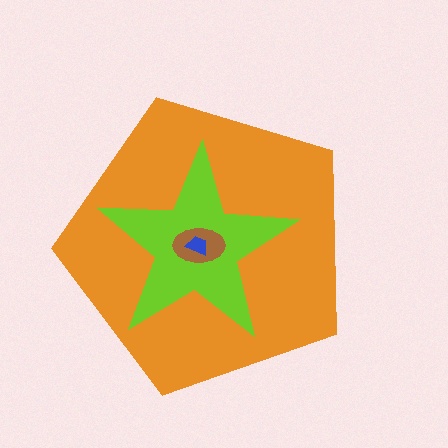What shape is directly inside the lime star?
The brown ellipse.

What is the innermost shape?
The blue trapezoid.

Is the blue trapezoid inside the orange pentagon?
Yes.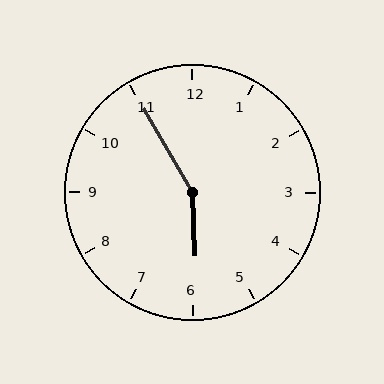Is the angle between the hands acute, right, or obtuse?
It is obtuse.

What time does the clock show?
5:55.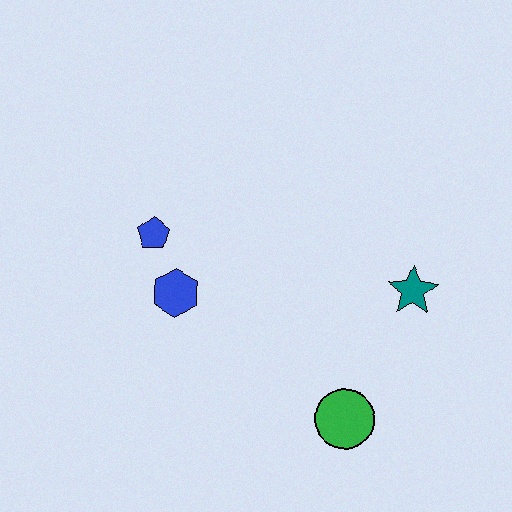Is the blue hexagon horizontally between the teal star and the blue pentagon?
Yes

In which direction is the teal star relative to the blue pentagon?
The teal star is to the right of the blue pentagon.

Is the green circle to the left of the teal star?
Yes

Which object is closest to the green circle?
The teal star is closest to the green circle.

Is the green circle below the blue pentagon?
Yes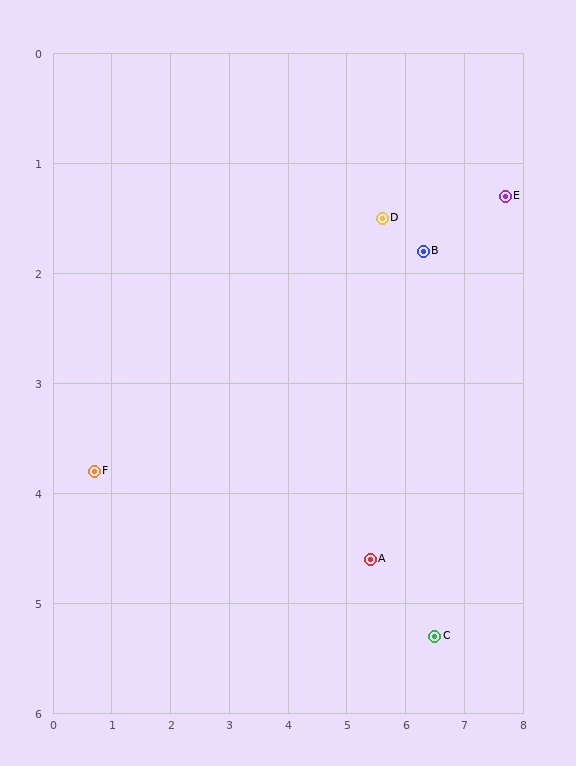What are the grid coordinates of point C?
Point C is at approximately (6.5, 5.3).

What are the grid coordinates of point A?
Point A is at approximately (5.4, 4.6).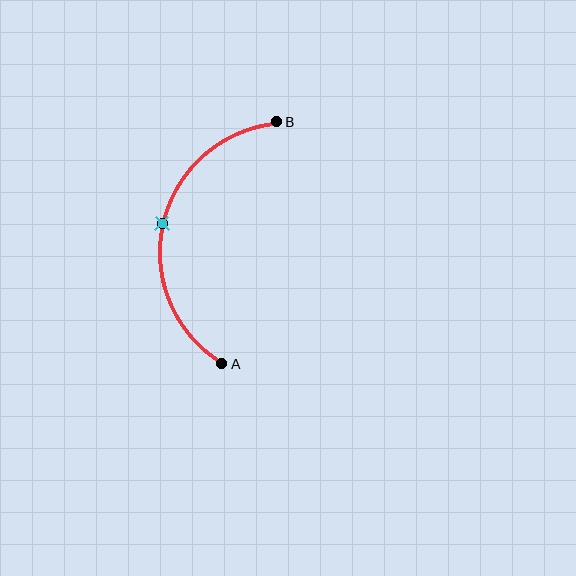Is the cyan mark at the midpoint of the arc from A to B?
Yes. The cyan mark lies on the arc at equal arc-length from both A and B — it is the arc midpoint.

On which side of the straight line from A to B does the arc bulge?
The arc bulges to the left of the straight line connecting A and B.